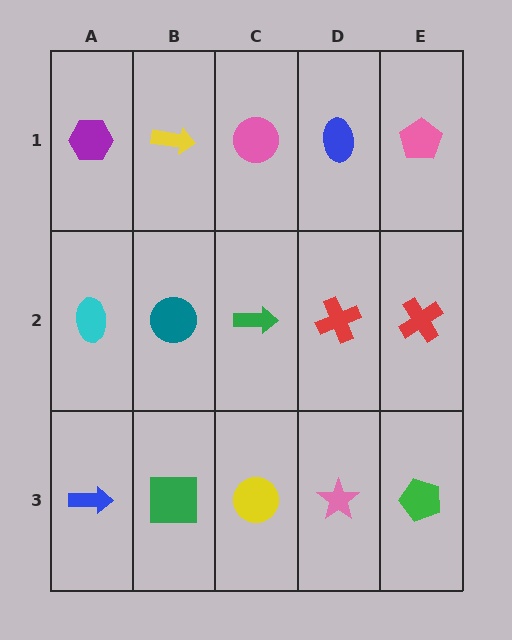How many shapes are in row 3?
5 shapes.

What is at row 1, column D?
A blue ellipse.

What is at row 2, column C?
A green arrow.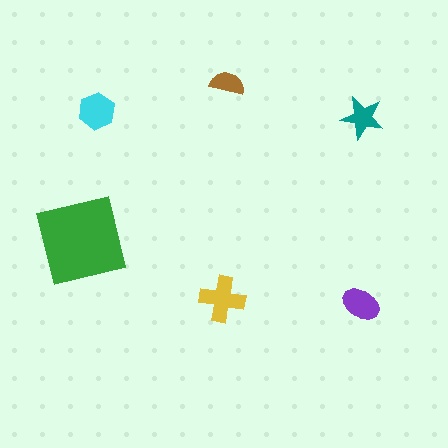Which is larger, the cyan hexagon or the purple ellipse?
The cyan hexagon.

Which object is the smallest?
The brown semicircle.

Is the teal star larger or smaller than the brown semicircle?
Larger.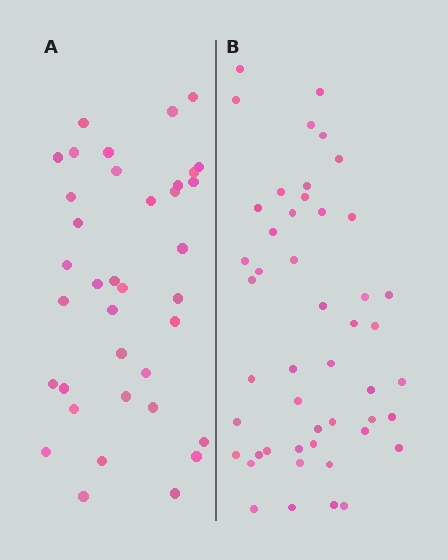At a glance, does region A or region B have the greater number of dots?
Region B (the right region) has more dots.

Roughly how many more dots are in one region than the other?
Region B has roughly 12 or so more dots than region A.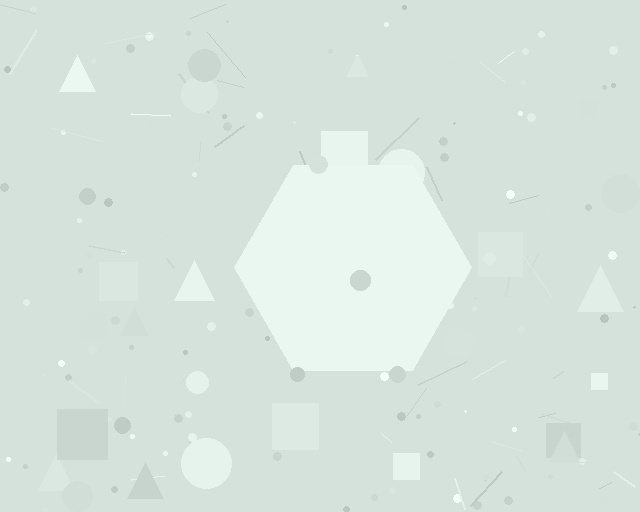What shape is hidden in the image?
A hexagon is hidden in the image.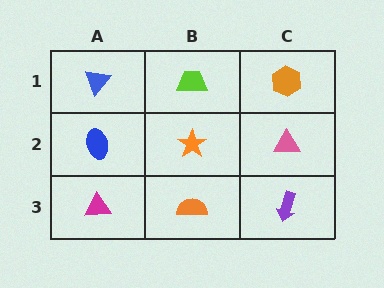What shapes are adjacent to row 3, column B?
An orange star (row 2, column B), a magenta triangle (row 3, column A), a purple arrow (row 3, column C).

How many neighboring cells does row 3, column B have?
3.